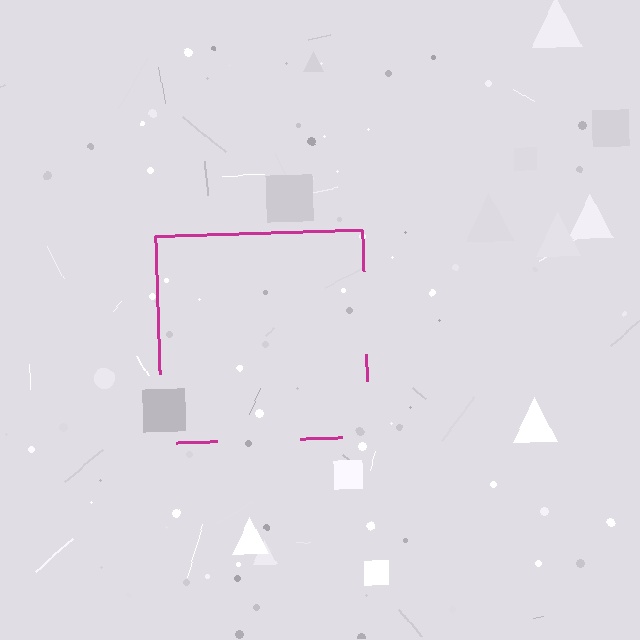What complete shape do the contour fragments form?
The contour fragments form a square.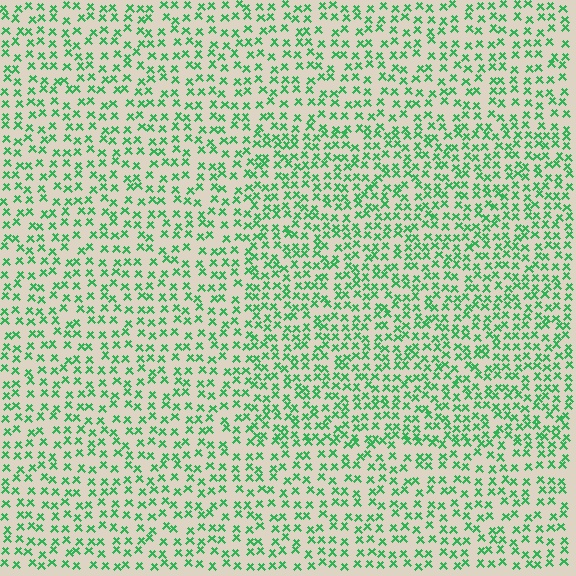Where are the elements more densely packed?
The elements are more densely packed inside the rectangle boundary.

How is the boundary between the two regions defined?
The boundary is defined by a change in element density (approximately 1.5x ratio). All elements are the same color, size, and shape.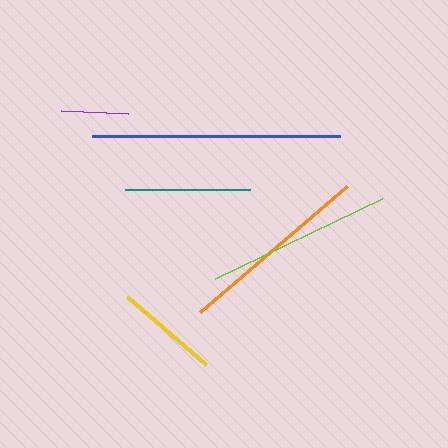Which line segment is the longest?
The blue line is the longest at approximately 248 pixels.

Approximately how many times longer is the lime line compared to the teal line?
The lime line is approximately 1.5 times the length of the teal line.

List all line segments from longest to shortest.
From longest to shortest: blue, orange, lime, teal, yellow, purple.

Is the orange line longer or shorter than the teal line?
The orange line is longer than the teal line.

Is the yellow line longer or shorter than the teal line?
The teal line is longer than the yellow line.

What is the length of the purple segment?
The purple segment is approximately 67 pixels long.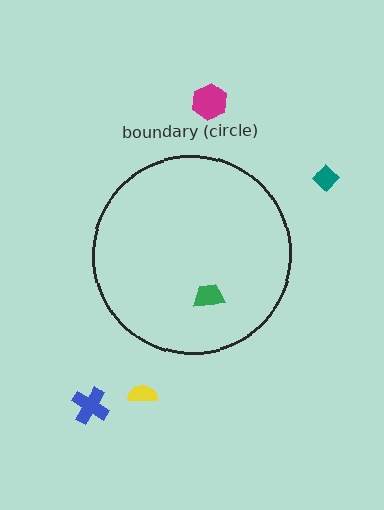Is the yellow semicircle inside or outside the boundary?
Outside.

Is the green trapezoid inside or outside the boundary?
Inside.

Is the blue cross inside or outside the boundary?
Outside.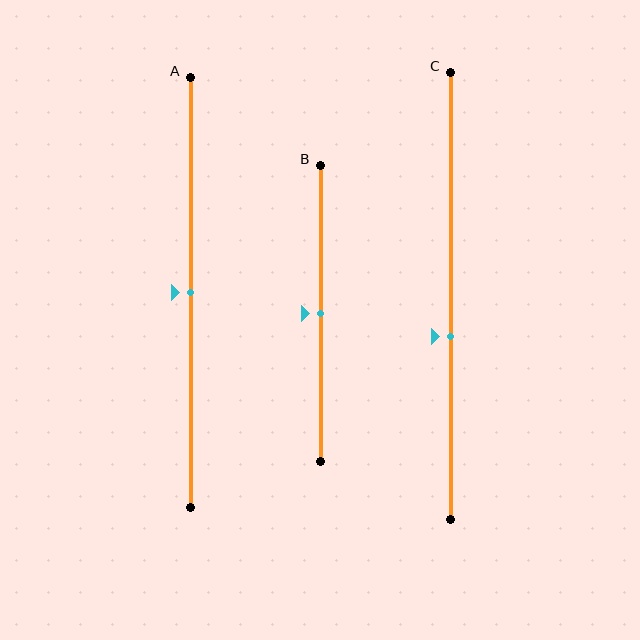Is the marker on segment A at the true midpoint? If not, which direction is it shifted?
Yes, the marker on segment A is at the true midpoint.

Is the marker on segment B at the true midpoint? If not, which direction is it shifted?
Yes, the marker on segment B is at the true midpoint.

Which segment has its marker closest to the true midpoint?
Segment A has its marker closest to the true midpoint.